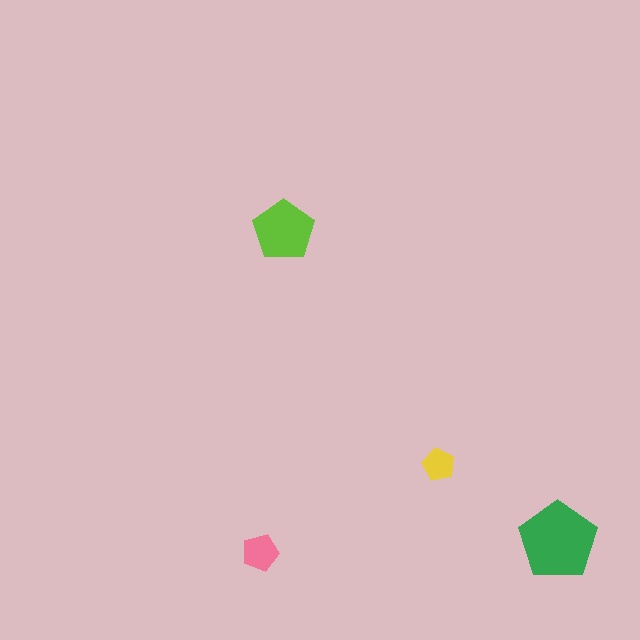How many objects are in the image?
There are 4 objects in the image.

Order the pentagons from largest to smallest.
the green one, the lime one, the pink one, the yellow one.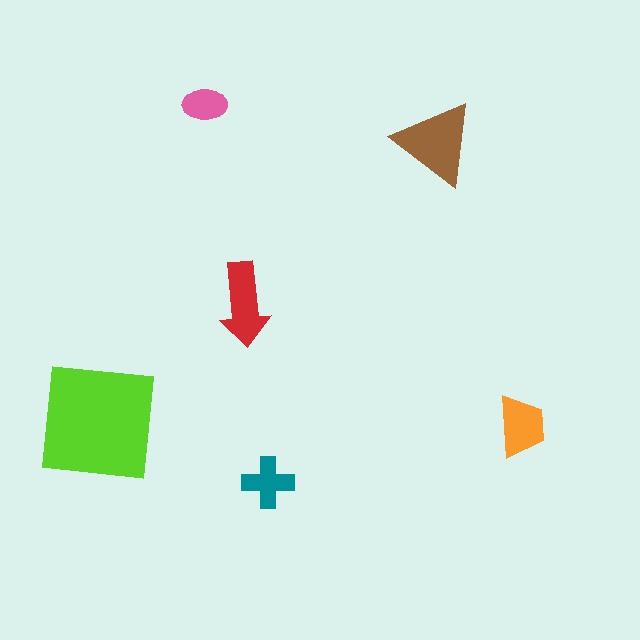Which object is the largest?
The lime square.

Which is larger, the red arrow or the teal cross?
The red arrow.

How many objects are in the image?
There are 6 objects in the image.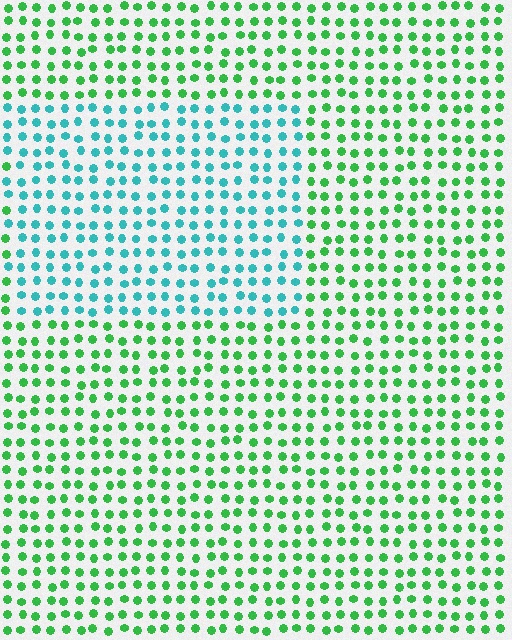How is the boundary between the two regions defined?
The boundary is defined purely by a slight shift in hue (about 51 degrees). Spacing, size, and orientation are identical on both sides.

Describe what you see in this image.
The image is filled with small green elements in a uniform arrangement. A rectangle-shaped region is visible where the elements are tinted to a slightly different hue, forming a subtle color boundary.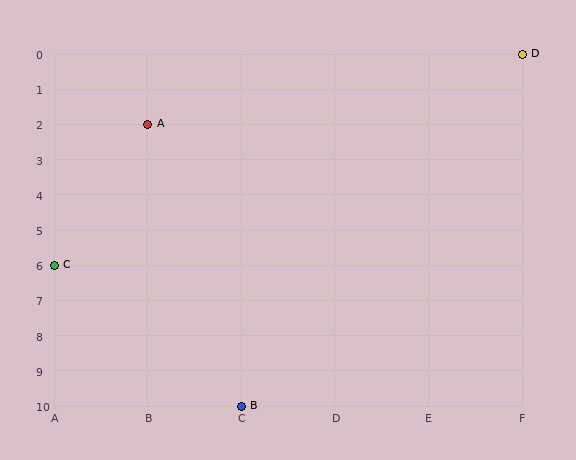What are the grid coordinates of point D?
Point D is at grid coordinates (F, 0).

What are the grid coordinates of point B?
Point B is at grid coordinates (C, 10).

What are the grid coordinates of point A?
Point A is at grid coordinates (B, 2).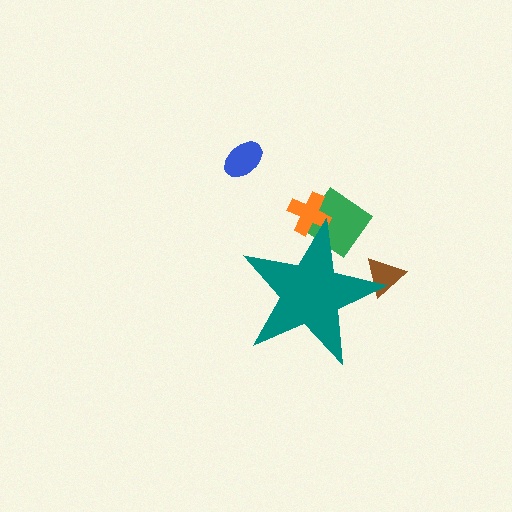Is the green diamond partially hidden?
Yes, the green diamond is partially hidden behind the teal star.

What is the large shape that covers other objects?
A teal star.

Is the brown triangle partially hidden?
Yes, the brown triangle is partially hidden behind the teal star.